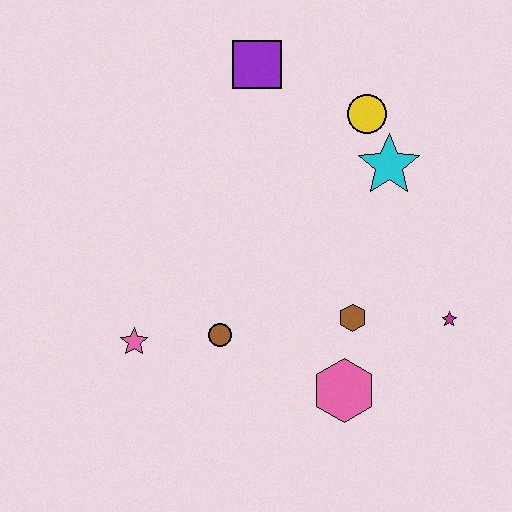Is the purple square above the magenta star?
Yes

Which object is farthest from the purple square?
The pink hexagon is farthest from the purple square.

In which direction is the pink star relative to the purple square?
The pink star is below the purple square.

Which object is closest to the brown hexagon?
The pink hexagon is closest to the brown hexagon.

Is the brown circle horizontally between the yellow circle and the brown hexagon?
No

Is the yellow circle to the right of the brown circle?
Yes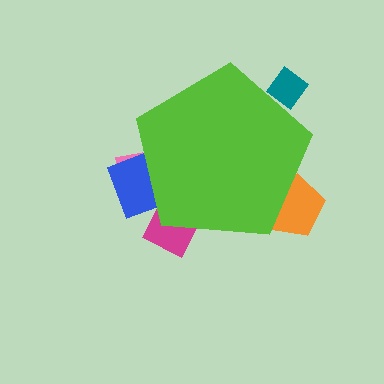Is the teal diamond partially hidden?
Yes, the teal diamond is partially hidden behind the lime pentagon.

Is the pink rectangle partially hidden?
Yes, the pink rectangle is partially hidden behind the lime pentagon.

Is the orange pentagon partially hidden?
Yes, the orange pentagon is partially hidden behind the lime pentagon.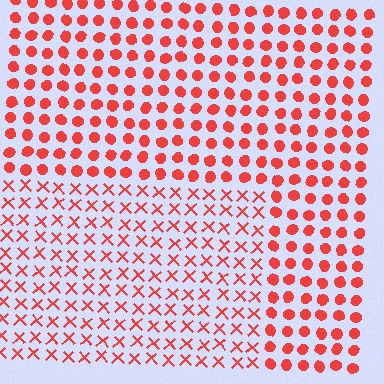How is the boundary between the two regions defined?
The boundary is defined by a change in element shape: X marks inside vs. circles outside. All elements share the same color and spacing.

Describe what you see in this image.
The image is filled with small red elements arranged in a uniform grid. A rectangle-shaped region contains X marks, while the surrounding area contains circles. The boundary is defined purely by the change in element shape.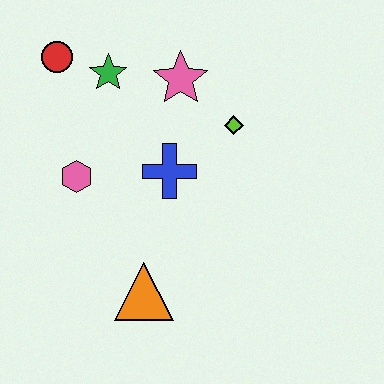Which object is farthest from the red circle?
The orange triangle is farthest from the red circle.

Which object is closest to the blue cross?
The lime diamond is closest to the blue cross.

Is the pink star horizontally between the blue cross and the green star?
No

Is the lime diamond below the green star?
Yes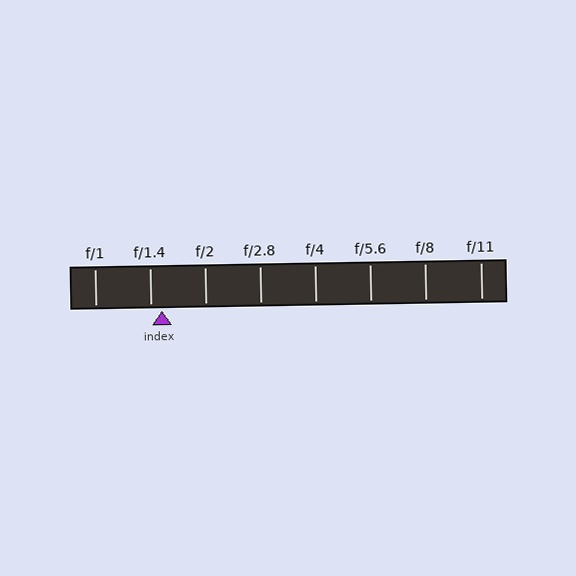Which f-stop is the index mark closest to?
The index mark is closest to f/1.4.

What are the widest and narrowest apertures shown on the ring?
The widest aperture shown is f/1 and the narrowest is f/11.